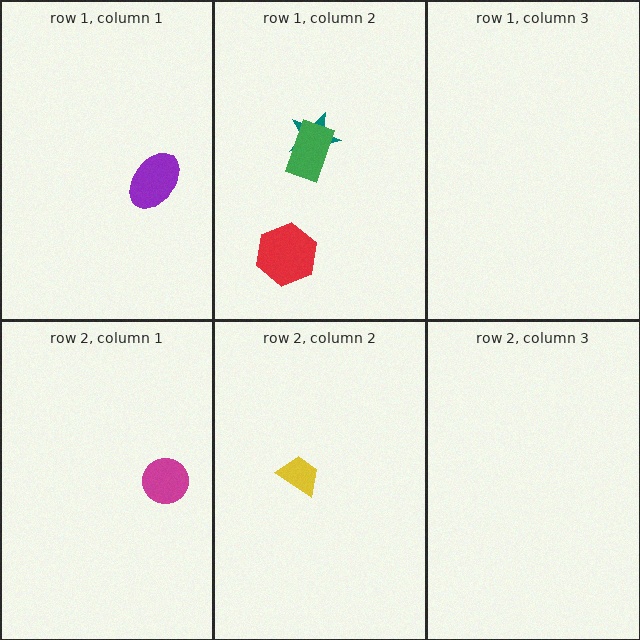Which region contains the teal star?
The row 1, column 2 region.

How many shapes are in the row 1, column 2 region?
3.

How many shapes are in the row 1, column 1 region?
1.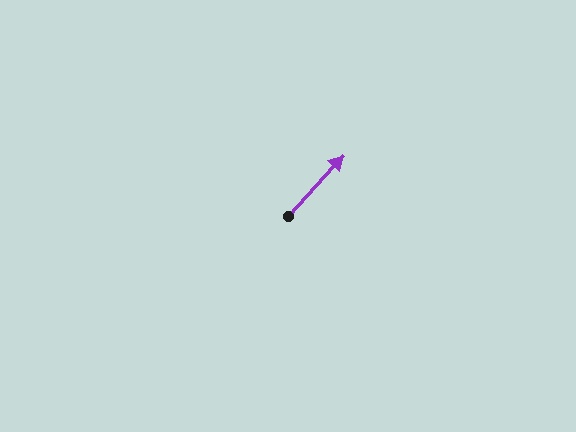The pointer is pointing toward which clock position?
Roughly 1 o'clock.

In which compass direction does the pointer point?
Northeast.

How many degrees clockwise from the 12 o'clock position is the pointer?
Approximately 42 degrees.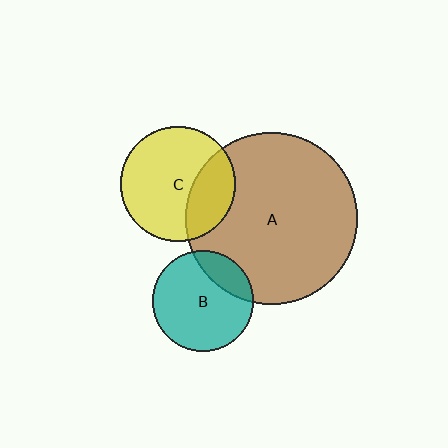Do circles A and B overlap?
Yes.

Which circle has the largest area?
Circle A (brown).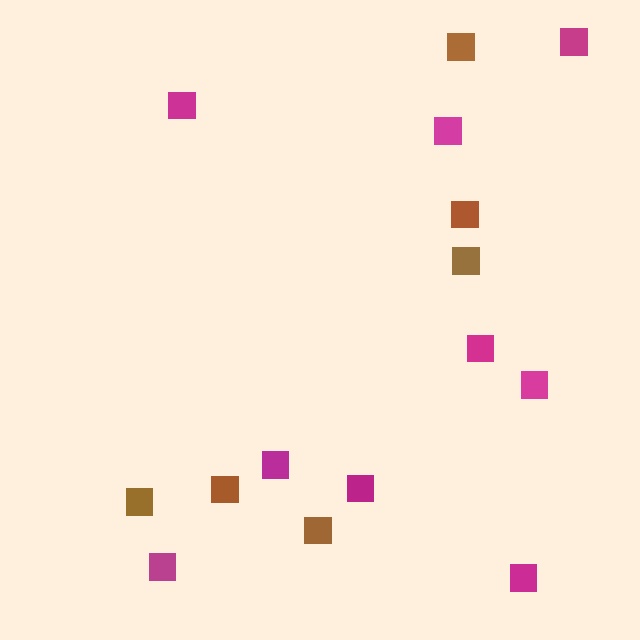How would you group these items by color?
There are 2 groups: one group of magenta squares (9) and one group of brown squares (6).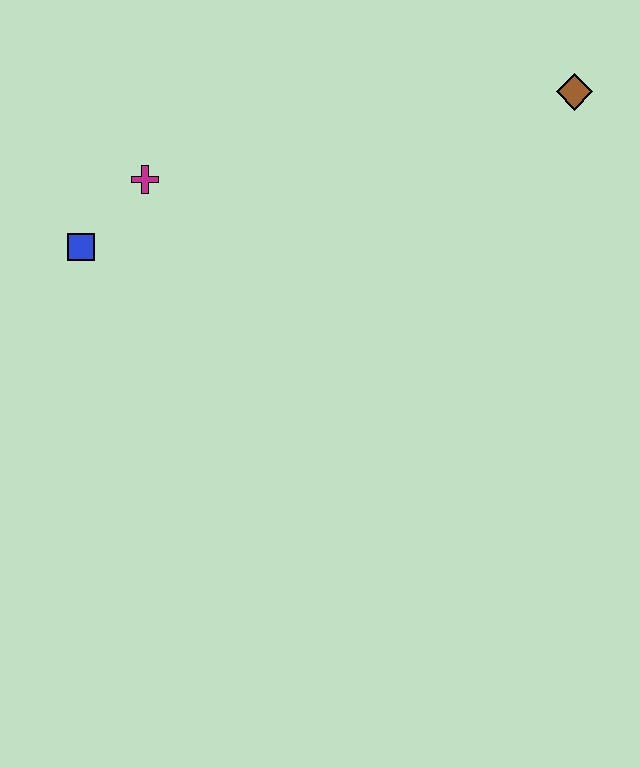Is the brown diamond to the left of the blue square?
No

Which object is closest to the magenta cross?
The blue square is closest to the magenta cross.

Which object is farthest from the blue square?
The brown diamond is farthest from the blue square.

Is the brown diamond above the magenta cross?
Yes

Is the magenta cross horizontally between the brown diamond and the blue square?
Yes